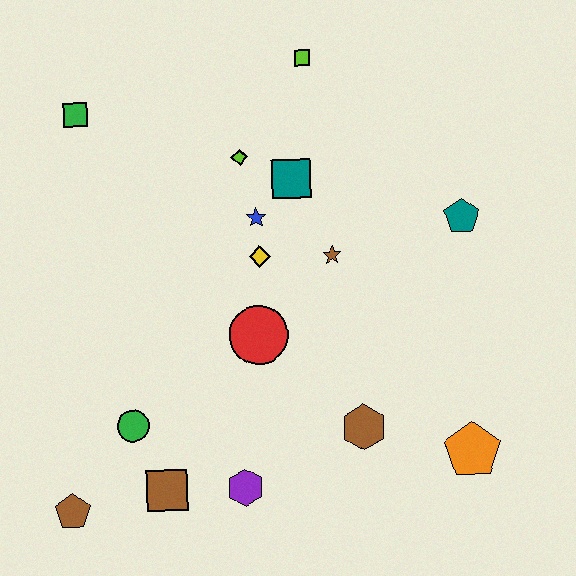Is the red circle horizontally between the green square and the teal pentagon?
Yes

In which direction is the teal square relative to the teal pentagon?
The teal square is to the left of the teal pentagon.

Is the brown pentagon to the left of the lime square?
Yes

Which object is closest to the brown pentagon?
The brown square is closest to the brown pentagon.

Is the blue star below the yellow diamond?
No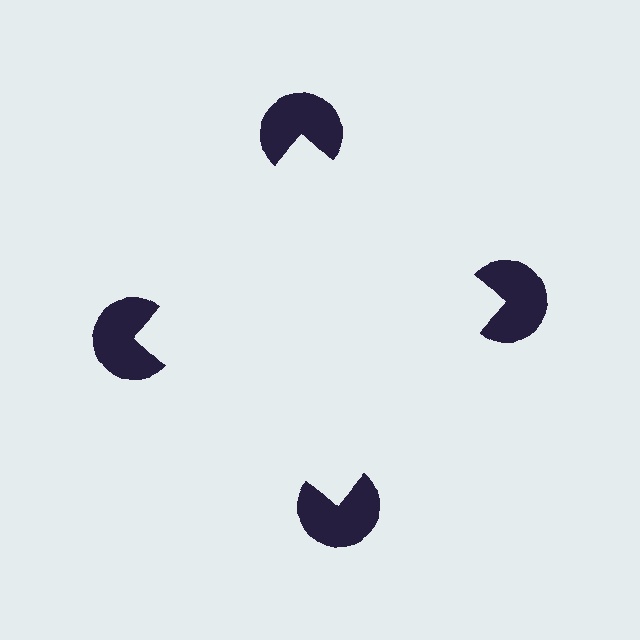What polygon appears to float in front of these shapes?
An illusory square — its edges are inferred from the aligned wedge cuts in the pac-man discs, not physically drawn.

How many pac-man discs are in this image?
There are 4 — one at each vertex of the illusory square.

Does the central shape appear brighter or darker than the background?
It typically appears slightly brighter than the background, even though no actual brightness change is drawn.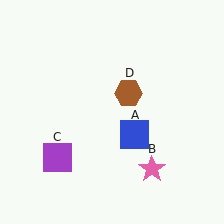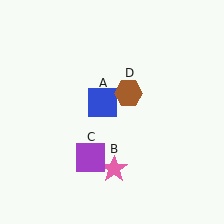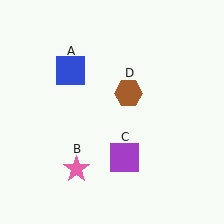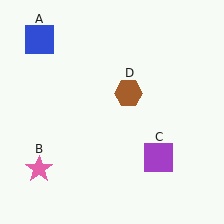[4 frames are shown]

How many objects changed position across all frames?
3 objects changed position: blue square (object A), pink star (object B), purple square (object C).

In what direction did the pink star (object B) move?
The pink star (object B) moved left.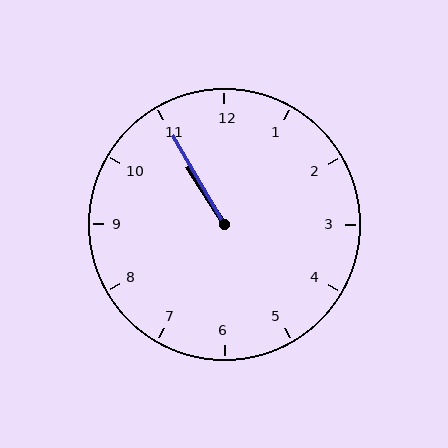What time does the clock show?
10:55.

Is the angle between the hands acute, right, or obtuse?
It is acute.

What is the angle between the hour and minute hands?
Approximately 2 degrees.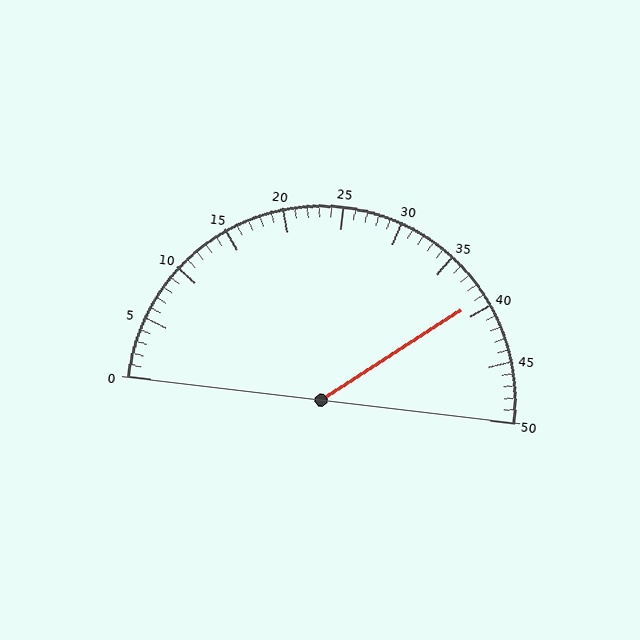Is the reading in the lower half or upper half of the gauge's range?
The reading is in the upper half of the range (0 to 50).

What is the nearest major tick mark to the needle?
The nearest major tick mark is 40.